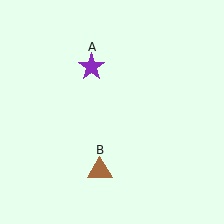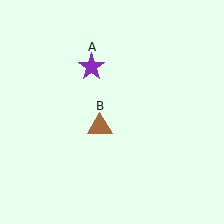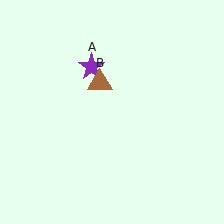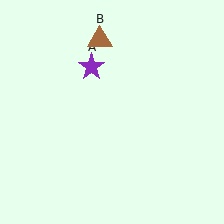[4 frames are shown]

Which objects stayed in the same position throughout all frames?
Purple star (object A) remained stationary.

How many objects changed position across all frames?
1 object changed position: brown triangle (object B).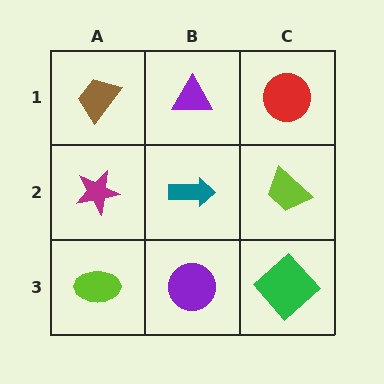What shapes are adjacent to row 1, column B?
A teal arrow (row 2, column B), a brown trapezoid (row 1, column A), a red circle (row 1, column C).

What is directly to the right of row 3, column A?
A purple circle.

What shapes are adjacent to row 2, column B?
A purple triangle (row 1, column B), a purple circle (row 3, column B), a magenta star (row 2, column A), a lime trapezoid (row 2, column C).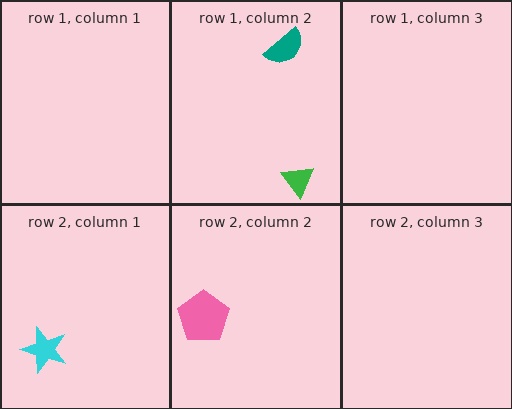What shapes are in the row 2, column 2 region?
The pink pentagon.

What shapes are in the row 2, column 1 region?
The cyan star.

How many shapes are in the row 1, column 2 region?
2.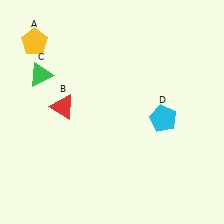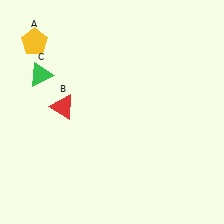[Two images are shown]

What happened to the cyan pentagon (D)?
The cyan pentagon (D) was removed in Image 2. It was in the bottom-right area of Image 1.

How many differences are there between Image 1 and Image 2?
There is 1 difference between the two images.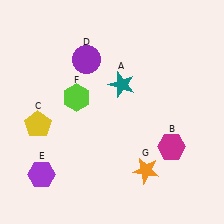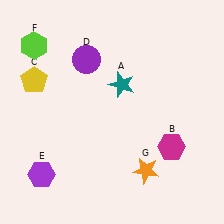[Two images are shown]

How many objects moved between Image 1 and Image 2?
2 objects moved between the two images.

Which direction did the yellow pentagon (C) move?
The yellow pentagon (C) moved up.